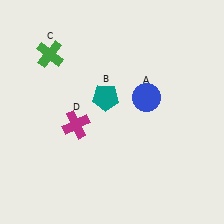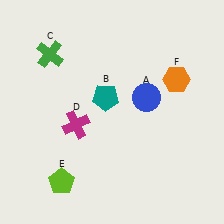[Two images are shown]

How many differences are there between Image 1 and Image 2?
There are 2 differences between the two images.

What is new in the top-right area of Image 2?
An orange hexagon (F) was added in the top-right area of Image 2.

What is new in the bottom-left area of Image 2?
A lime pentagon (E) was added in the bottom-left area of Image 2.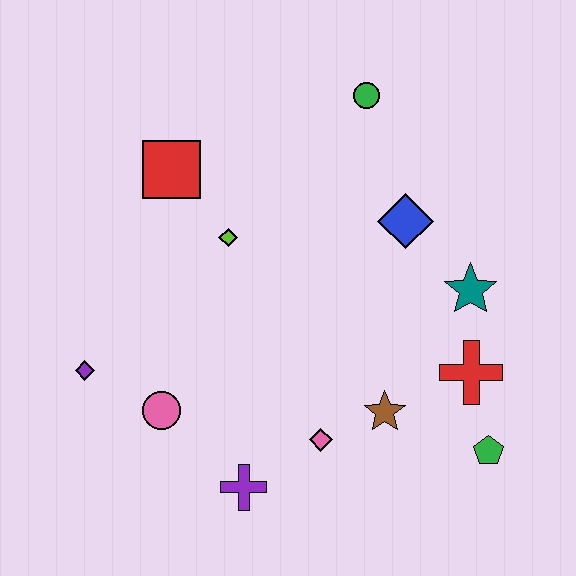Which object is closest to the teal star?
The red cross is closest to the teal star.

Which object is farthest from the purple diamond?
The green pentagon is farthest from the purple diamond.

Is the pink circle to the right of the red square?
No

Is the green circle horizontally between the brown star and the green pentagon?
No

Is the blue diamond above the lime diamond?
Yes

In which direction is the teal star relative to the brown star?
The teal star is above the brown star.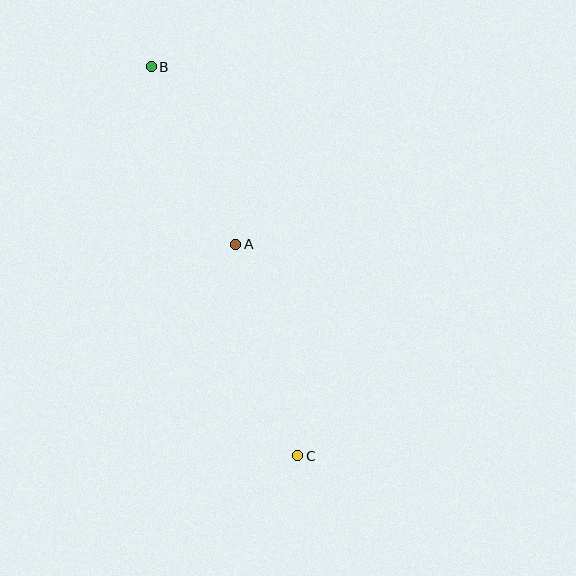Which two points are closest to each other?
Points A and B are closest to each other.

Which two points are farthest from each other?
Points B and C are farthest from each other.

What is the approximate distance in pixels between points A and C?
The distance between A and C is approximately 221 pixels.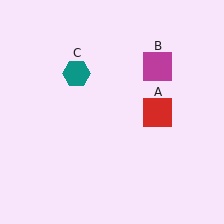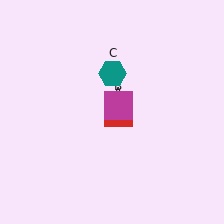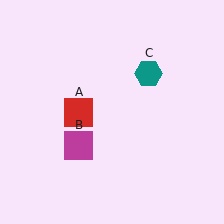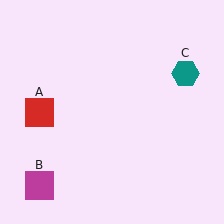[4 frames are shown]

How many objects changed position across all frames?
3 objects changed position: red square (object A), magenta square (object B), teal hexagon (object C).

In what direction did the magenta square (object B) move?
The magenta square (object B) moved down and to the left.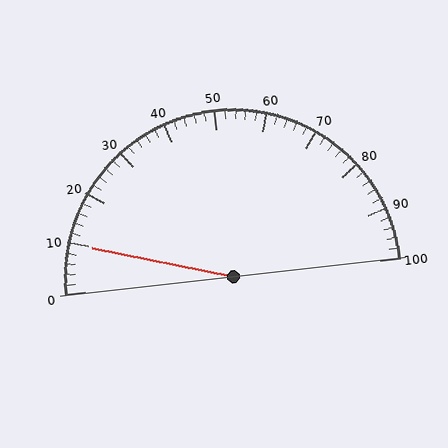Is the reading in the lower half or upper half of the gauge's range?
The reading is in the lower half of the range (0 to 100).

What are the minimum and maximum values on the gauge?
The gauge ranges from 0 to 100.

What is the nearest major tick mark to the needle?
The nearest major tick mark is 10.